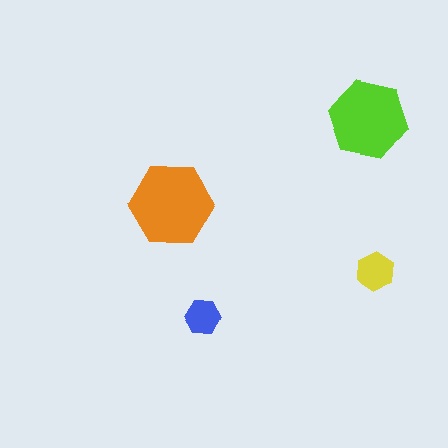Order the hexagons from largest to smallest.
the orange one, the lime one, the yellow one, the blue one.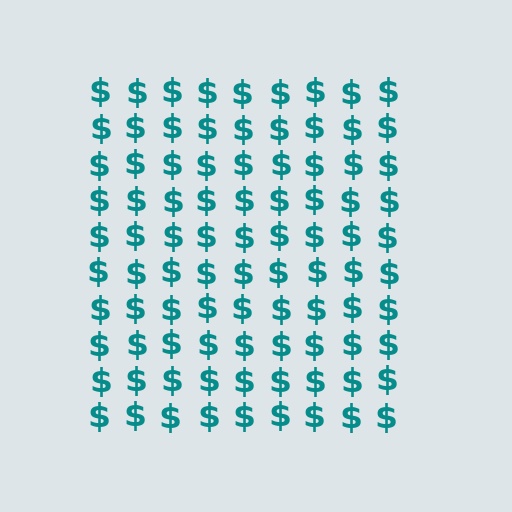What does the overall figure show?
The overall figure shows a square.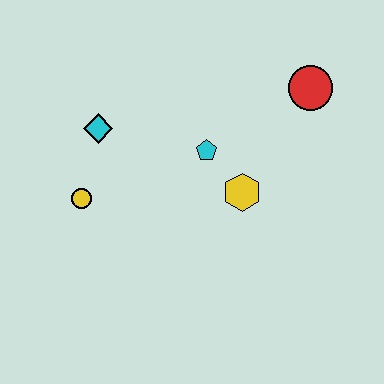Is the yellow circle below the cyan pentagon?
Yes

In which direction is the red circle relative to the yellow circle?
The red circle is to the right of the yellow circle.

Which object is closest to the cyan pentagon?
The yellow hexagon is closest to the cyan pentagon.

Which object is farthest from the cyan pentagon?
The yellow circle is farthest from the cyan pentagon.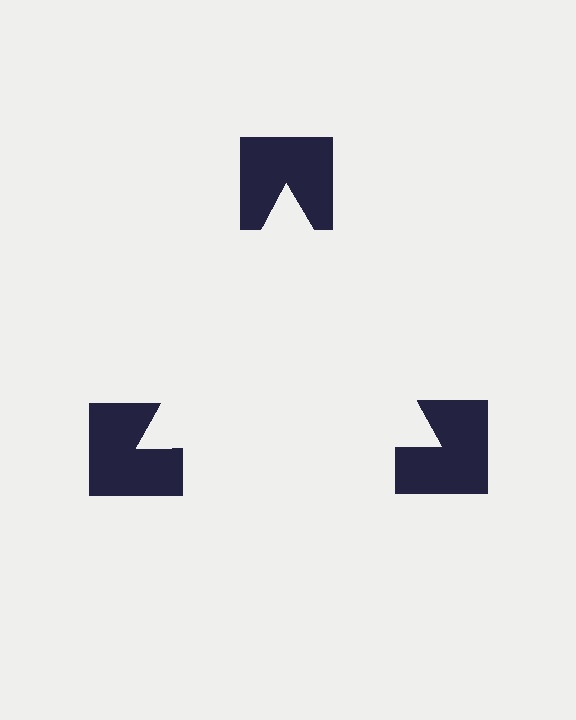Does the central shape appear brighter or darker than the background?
It typically appears slightly brighter than the background, even though no actual brightness change is drawn.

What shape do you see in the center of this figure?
An illusory triangle — its edges are inferred from the aligned wedge cuts in the notched squares, not physically drawn.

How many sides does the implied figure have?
3 sides.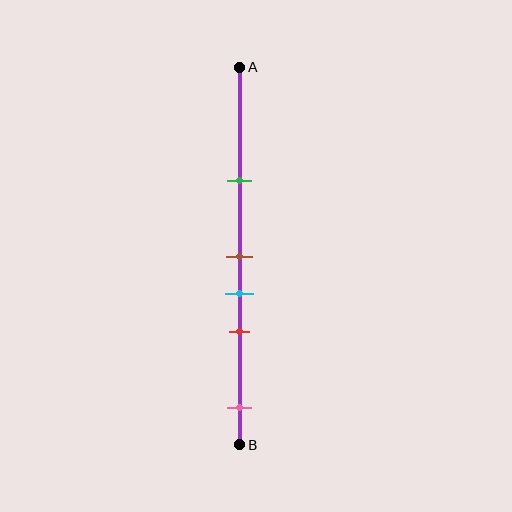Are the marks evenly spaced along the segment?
No, the marks are not evenly spaced.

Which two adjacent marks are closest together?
The brown and cyan marks are the closest adjacent pair.